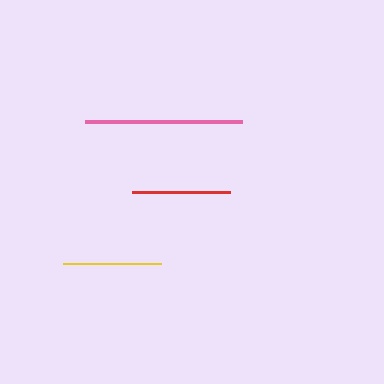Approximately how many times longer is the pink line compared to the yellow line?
The pink line is approximately 1.6 times the length of the yellow line.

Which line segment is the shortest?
The yellow line is the shortest at approximately 98 pixels.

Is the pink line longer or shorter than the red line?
The pink line is longer than the red line.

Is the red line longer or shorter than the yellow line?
The red line is longer than the yellow line.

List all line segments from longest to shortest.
From longest to shortest: pink, red, yellow.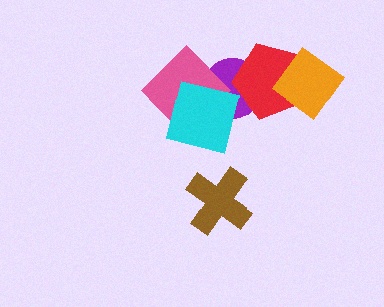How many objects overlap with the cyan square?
2 objects overlap with the cyan square.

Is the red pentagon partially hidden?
Yes, it is partially covered by another shape.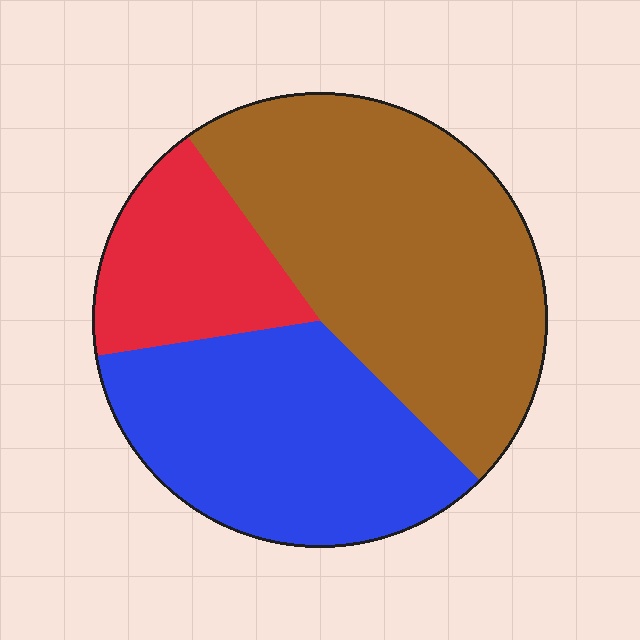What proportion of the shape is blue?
Blue covers 35% of the shape.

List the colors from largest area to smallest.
From largest to smallest: brown, blue, red.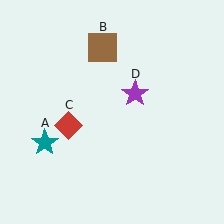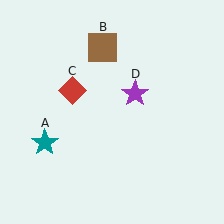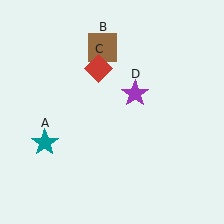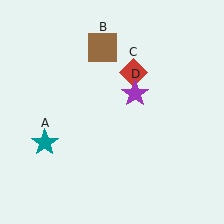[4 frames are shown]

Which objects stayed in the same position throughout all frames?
Teal star (object A) and brown square (object B) and purple star (object D) remained stationary.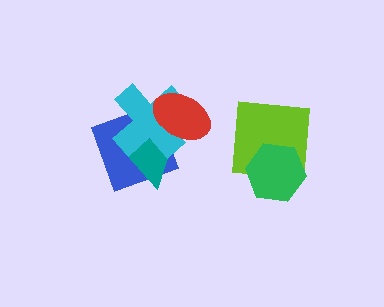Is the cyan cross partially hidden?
Yes, it is partially covered by another shape.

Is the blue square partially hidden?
Yes, it is partially covered by another shape.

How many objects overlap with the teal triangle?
3 objects overlap with the teal triangle.